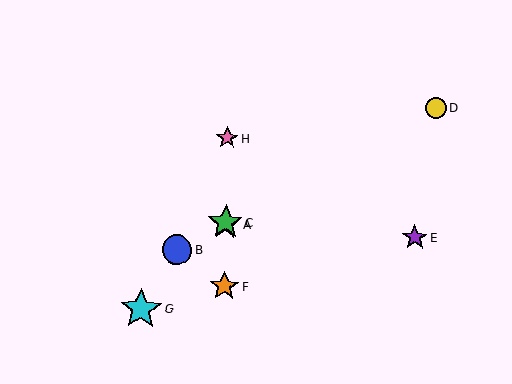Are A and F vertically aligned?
Yes, both are at x≈225.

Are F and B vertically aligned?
No, F is at x≈224 and B is at x≈177.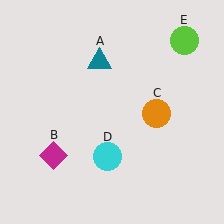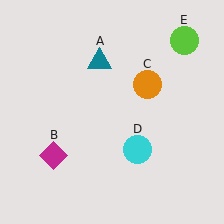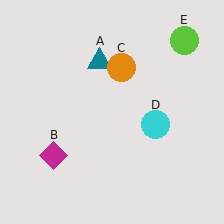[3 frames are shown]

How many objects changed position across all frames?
2 objects changed position: orange circle (object C), cyan circle (object D).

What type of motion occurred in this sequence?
The orange circle (object C), cyan circle (object D) rotated counterclockwise around the center of the scene.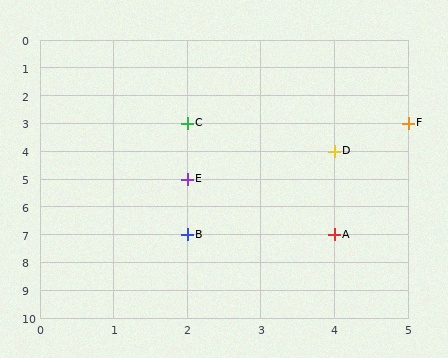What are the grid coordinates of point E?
Point E is at grid coordinates (2, 5).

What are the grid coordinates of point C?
Point C is at grid coordinates (2, 3).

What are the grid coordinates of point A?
Point A is at grid coordinates (4, 7).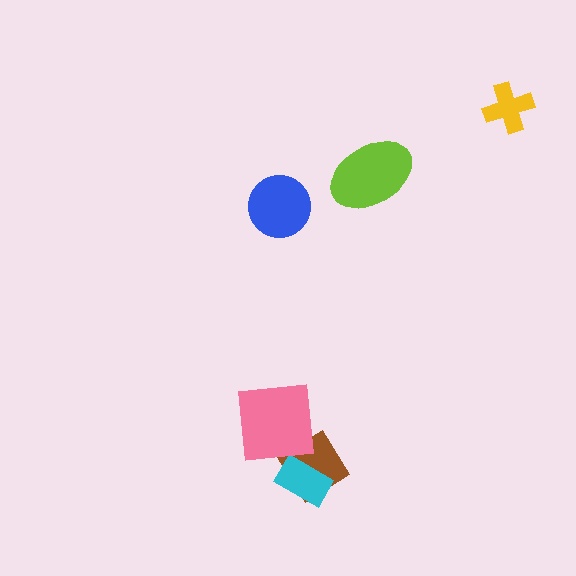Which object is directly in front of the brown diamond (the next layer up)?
The cyan rectangle is directly in front of the brown diamond.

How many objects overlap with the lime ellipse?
0 objects overlap with the lime ellipse.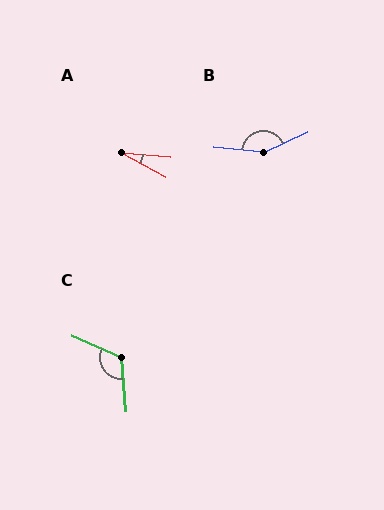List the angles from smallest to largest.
A (23°), C (118°), B (149°).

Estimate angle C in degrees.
Approximately 118 degrees.